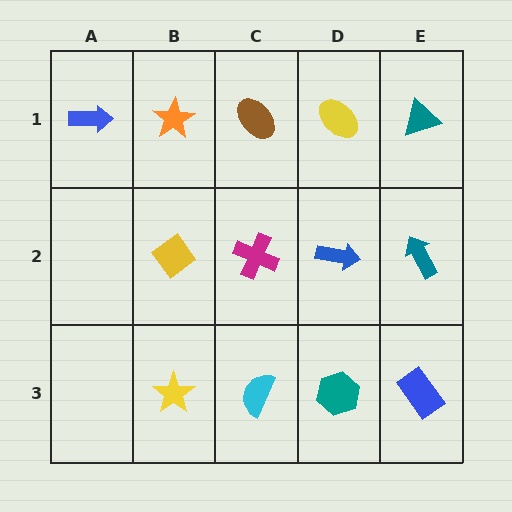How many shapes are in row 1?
5 shapes.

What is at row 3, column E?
A blue rectangle.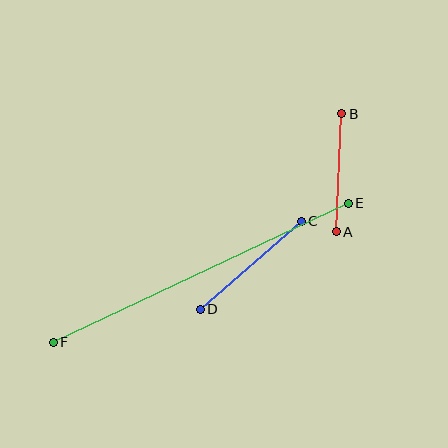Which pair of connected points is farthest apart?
Points E and F are farthest apart.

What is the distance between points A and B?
The distance is approximately 118 pixels.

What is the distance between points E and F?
The distance is approximately 326 pixels.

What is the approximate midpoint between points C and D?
The midpoint is at approximately (251, 265) pixels.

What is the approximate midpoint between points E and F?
The midpoint is at approximately (201, 273) pixels.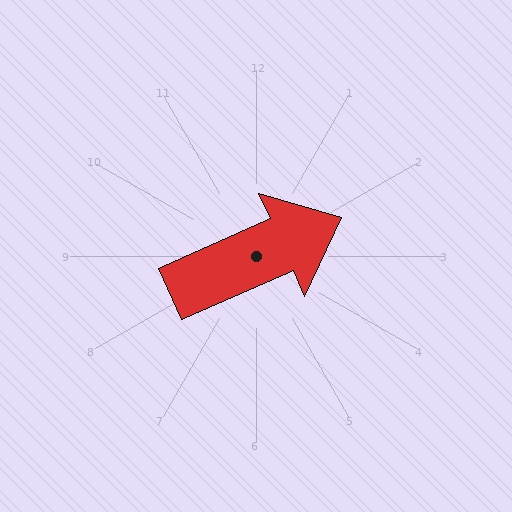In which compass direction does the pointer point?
Northeast.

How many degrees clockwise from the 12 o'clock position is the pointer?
Approximately 66 degrees.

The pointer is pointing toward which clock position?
Roughly 2 o'clock.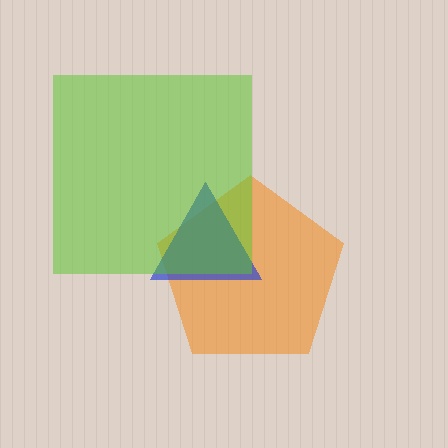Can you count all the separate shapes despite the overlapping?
Yes, there are 3 separate shapes.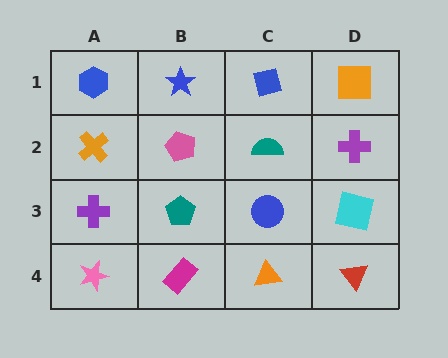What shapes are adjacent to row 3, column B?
A pink pentagon (row 2, column B), a magenta rectangle (row 4, column B), a purple cross (row 3, column A), a blue circle (row 3, column C).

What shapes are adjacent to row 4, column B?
A teal pentagon (row 3, column B), a pink star (row 4, column A), an orange triangle (row 4, column C).